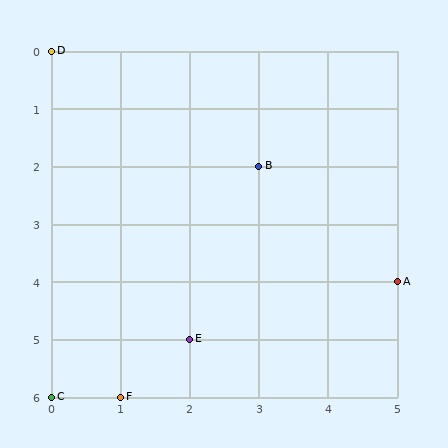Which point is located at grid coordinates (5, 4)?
Point A is at (5, 4).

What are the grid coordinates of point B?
Point B is at grid coordinates (3, 2).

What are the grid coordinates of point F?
Point F is at grid coordinates (1, 6).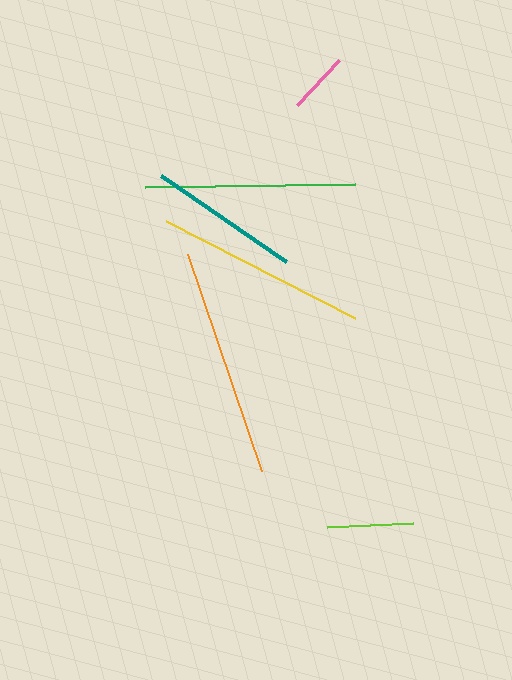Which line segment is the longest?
The orange line is the longest at approximately 229 pixels.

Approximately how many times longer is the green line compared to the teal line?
The green line is approximately 1.4 times the length of the teal line.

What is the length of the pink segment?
The pink segment is approximately 62 pixels long.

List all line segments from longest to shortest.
From longest to shortest: orange, yellow, green, teal, lime, pink.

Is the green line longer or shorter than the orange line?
The orange line is longer than the green line.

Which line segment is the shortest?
The pink line is the shortest at approximately 62 pixels.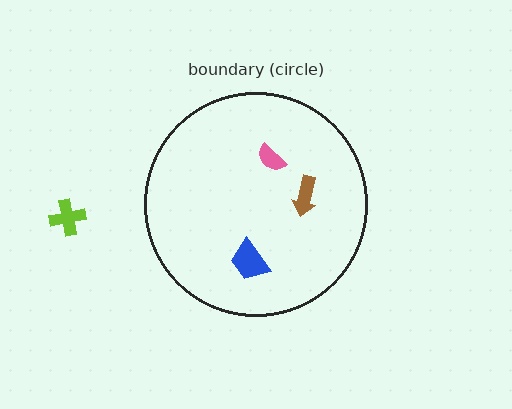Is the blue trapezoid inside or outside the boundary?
Inside.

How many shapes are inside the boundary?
3 inside, 1 outside.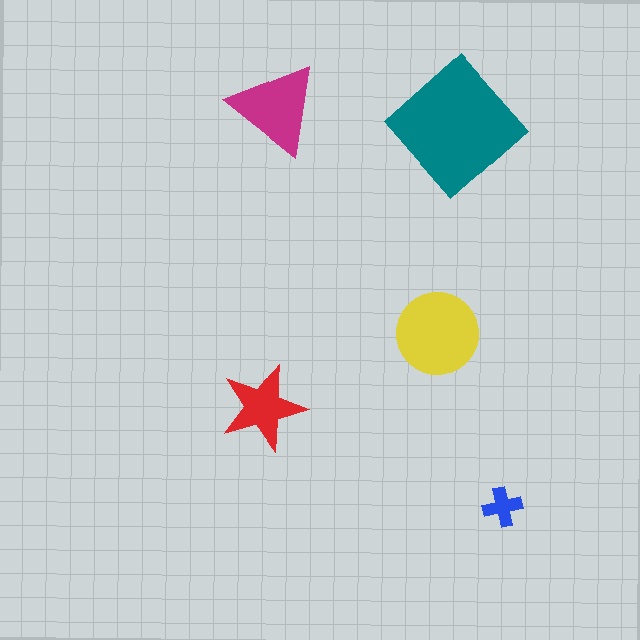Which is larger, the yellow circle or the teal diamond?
The teal diamond.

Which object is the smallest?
The blue cross.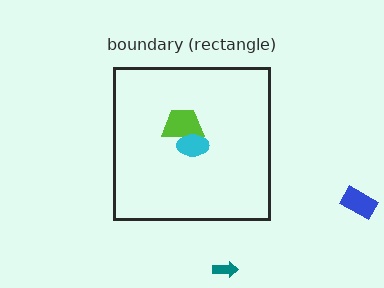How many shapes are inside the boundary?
2 inside, 2 outside.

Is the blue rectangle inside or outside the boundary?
Outside.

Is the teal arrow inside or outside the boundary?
Outside.